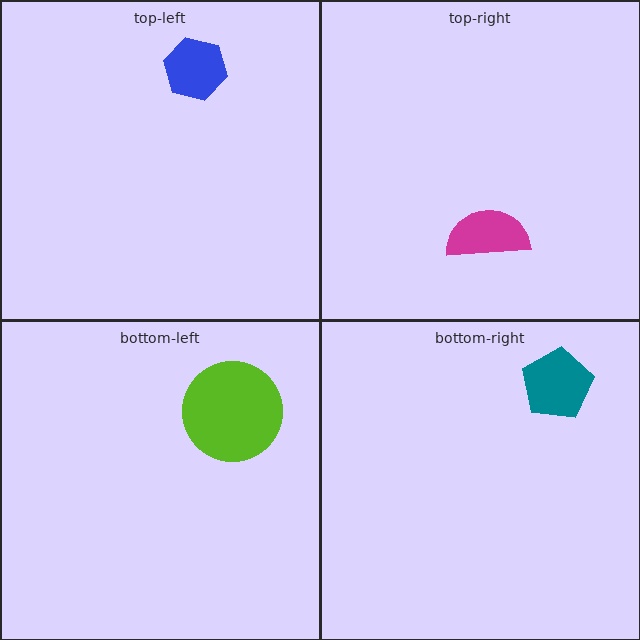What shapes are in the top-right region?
The magenta semicircle.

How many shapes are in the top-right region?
1.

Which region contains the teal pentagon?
The bottom-right region.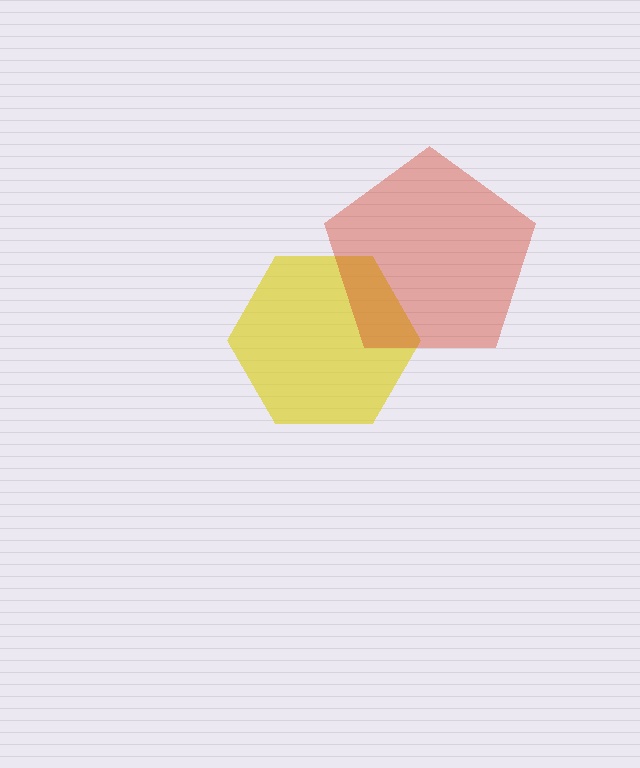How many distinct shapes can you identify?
There are 2 distinct shapes: a yellow hexagon, a red pentagon.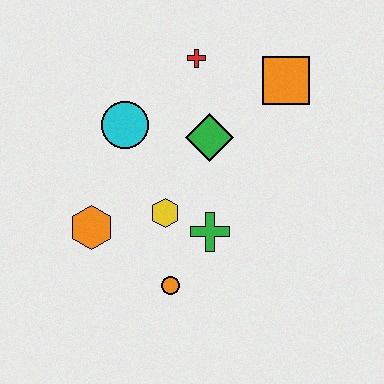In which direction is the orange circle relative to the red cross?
The orange circle is below the red cross.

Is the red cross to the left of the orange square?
Yes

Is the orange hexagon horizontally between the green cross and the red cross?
No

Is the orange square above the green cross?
Yes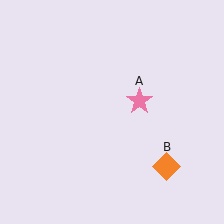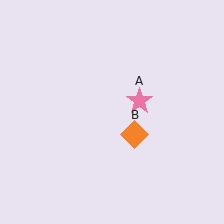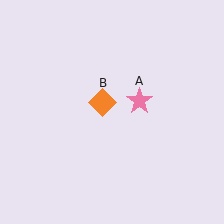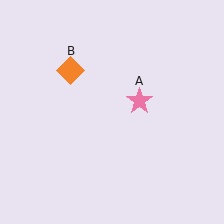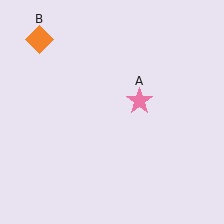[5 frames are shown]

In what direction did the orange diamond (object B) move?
The orange diamond (object B) moved up and to the left.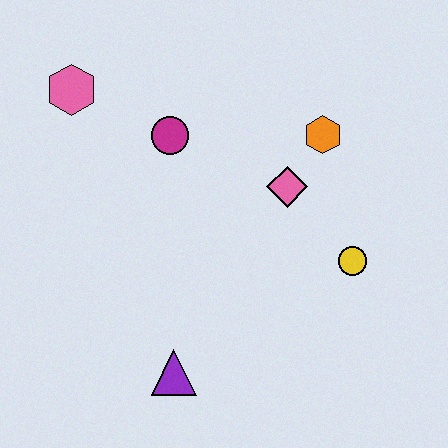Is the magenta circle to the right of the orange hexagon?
No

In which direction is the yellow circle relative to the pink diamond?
The yellow circle is below the pink diamond.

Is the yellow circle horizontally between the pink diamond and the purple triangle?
No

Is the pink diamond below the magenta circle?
Yes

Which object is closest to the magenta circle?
The pink hexagon is closest to the magenta circle.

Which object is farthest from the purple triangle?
The pink hexagon is farthest from the purple triangle.